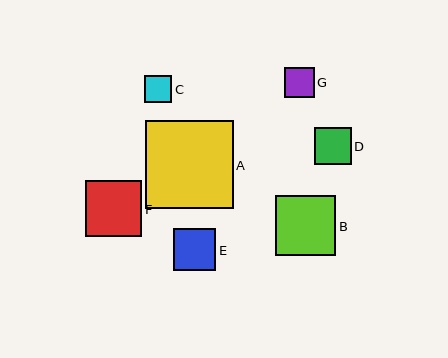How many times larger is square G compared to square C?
Square G is approximately 1.1 times the size of square C.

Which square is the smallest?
Square C is the smallest with a size of approximately 27 pixels.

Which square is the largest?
Square A is the largest with a size of approximately 88 pixels.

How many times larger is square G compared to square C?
Square G is approximately 1.1 times the size of square C.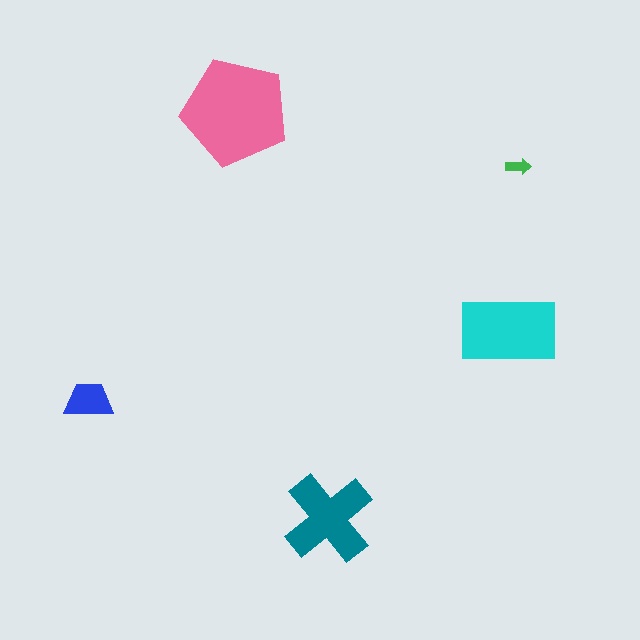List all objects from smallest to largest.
The green arrow, the blue trapezoid, the teal cross, the cyan rectangle, the pink pentagon.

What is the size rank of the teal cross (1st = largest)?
3rd.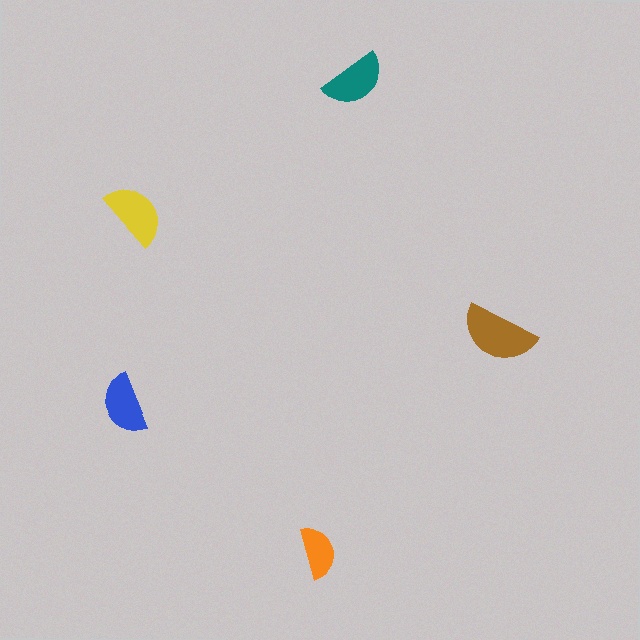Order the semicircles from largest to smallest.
the brown one, the yellow one, the teal one, the blue one, the orange one.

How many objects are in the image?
There are 5 objects in the image.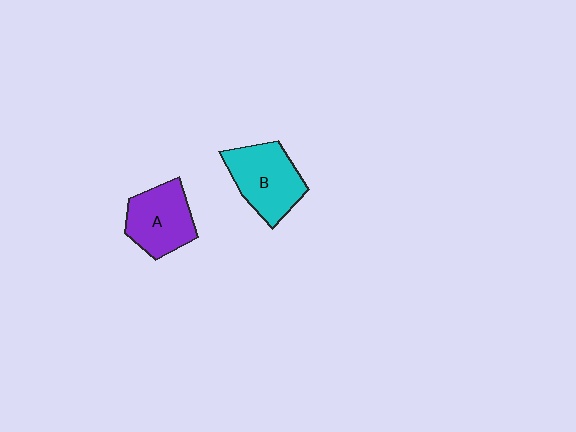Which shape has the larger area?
Shape B (cyan).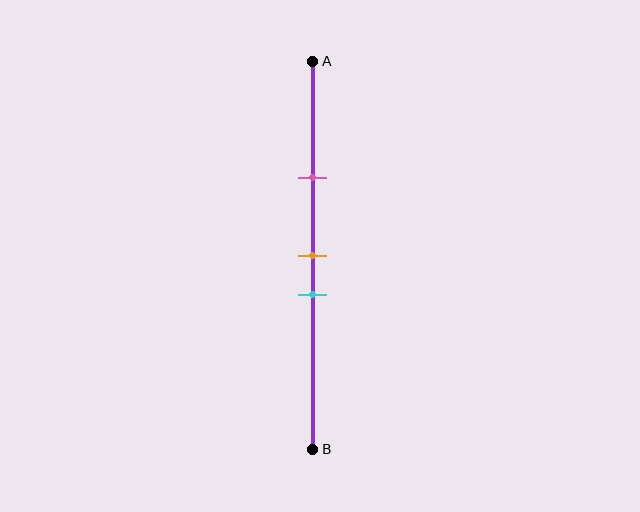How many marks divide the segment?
There are 3 marks dividing the segment.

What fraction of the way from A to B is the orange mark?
The orange mark is approximately 50% (0.5) of the way from A to B.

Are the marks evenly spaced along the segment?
No, the marks are not evenly spaced.